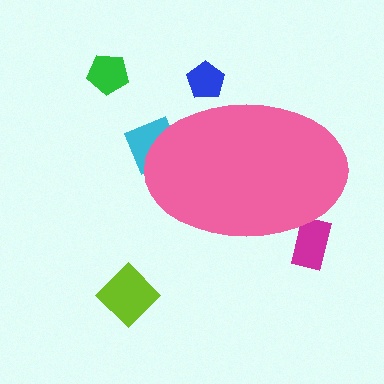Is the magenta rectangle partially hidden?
Yes, the magenta rectangle is partially hidden behind the pink ellipse.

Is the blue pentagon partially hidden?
Yes, the blue pentagon is partially hidden behind the pink ellipse.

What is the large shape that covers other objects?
A pink ellipse.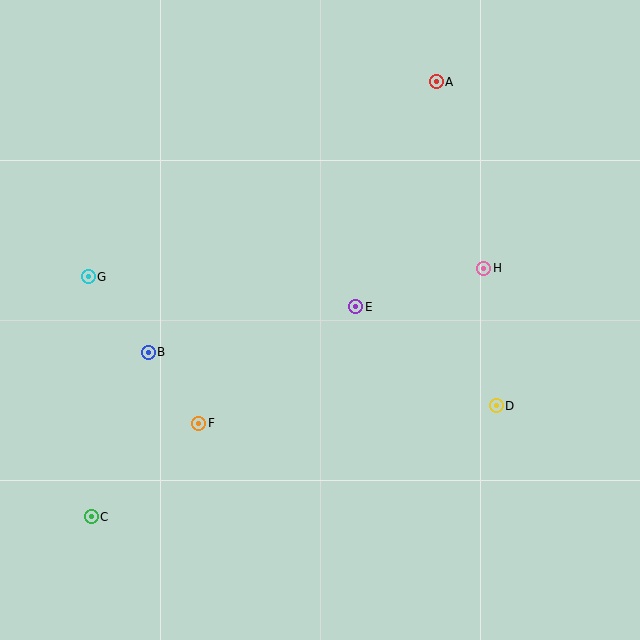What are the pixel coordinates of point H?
Point H is at (484, 268).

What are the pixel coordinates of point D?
Point D is at (496, 406).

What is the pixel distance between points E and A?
The distance between E and A is 239 pixels.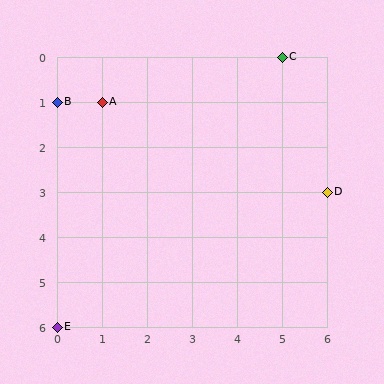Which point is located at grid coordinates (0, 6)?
Point E is at (0, 6).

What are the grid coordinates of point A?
Point A is at grid coordinates (1, 1).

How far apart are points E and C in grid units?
Points E and C are 5 columns and 6 rows apart (about 7.8 grid units diagonally).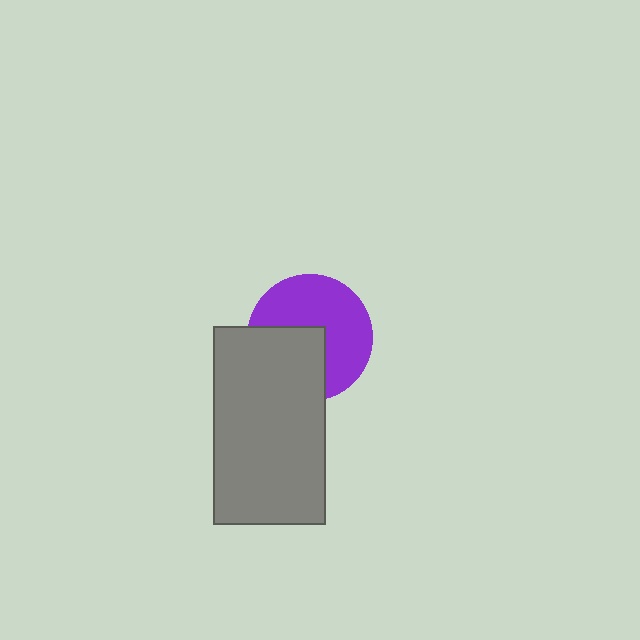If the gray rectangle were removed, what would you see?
You would see the complete purple circle.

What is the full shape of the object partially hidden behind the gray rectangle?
The partially hidden object is a purple circle.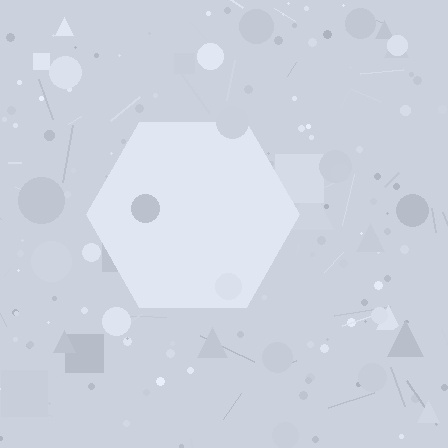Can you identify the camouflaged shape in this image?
The camouflaged shape is a hexagon.